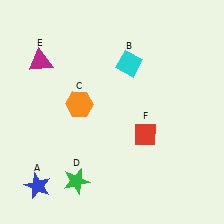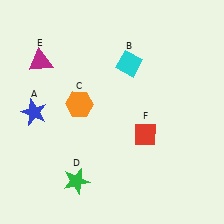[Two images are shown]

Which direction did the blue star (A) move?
The blue star (A) moved up.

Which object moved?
The blue star (A) moved up.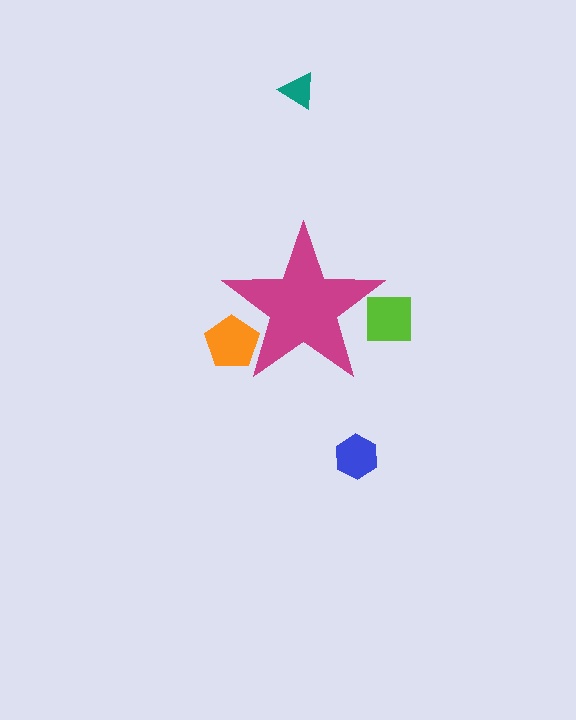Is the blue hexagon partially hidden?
No, the blue hexagon is fully visible.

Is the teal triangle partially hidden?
No, the teal triangle is fully visible.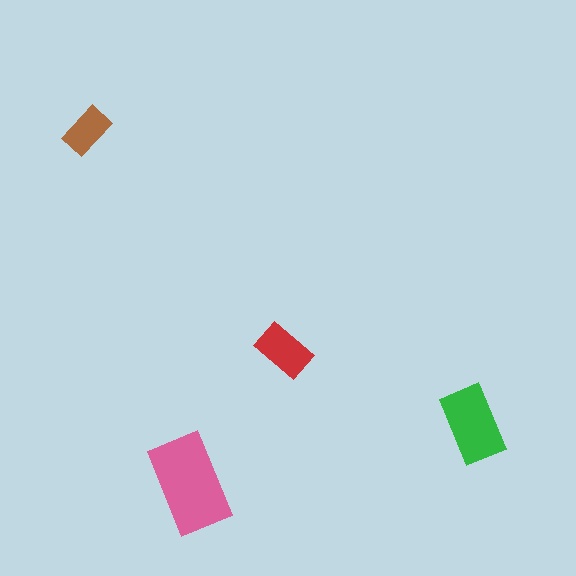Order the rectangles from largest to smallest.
the pink one, the green one, the red one, the brown one.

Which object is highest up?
The brown rectangle is topmost.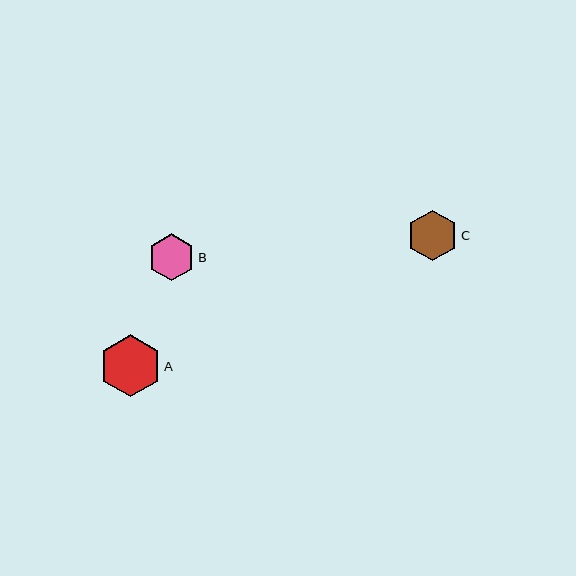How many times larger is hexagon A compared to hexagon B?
Hexagon A is approximately 1.3 times the size of hexagon B.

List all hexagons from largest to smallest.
From largest to smallest: A, C, B.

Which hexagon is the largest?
Hexagon A is the largest with a size of approximately 62 pixels.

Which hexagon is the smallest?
Hexagon B is the smallest with a size of approximately 47 pixels.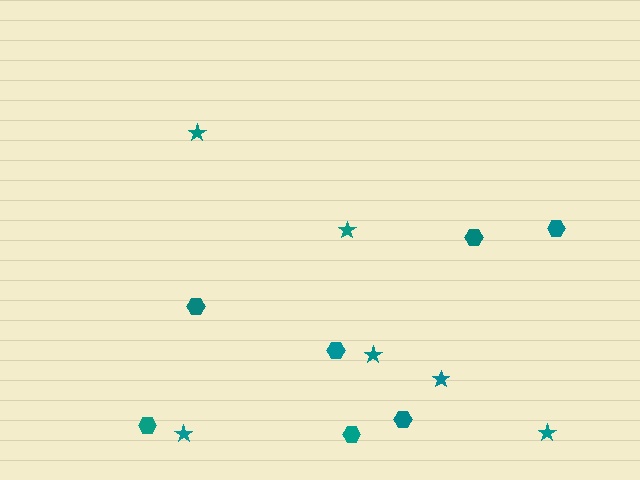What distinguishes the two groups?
There are 2 groups: one group of stars (6) and one group of hexagons (7).